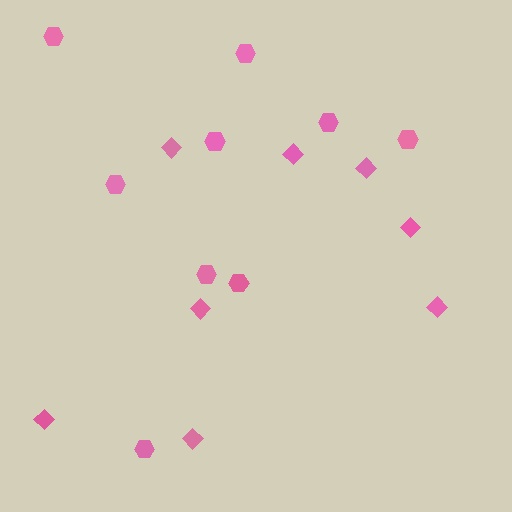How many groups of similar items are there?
There are 2 groups: one group of hexagons (9) and one group of diamonds (8).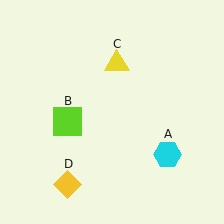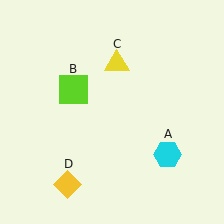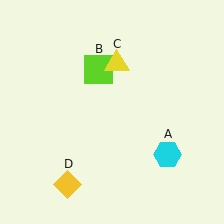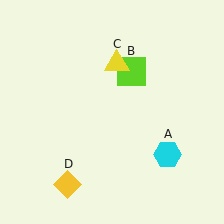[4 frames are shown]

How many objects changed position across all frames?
1 object changed position: lime square (object B).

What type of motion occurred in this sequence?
The lime square (object B) rotated clockwise around the center of the scene.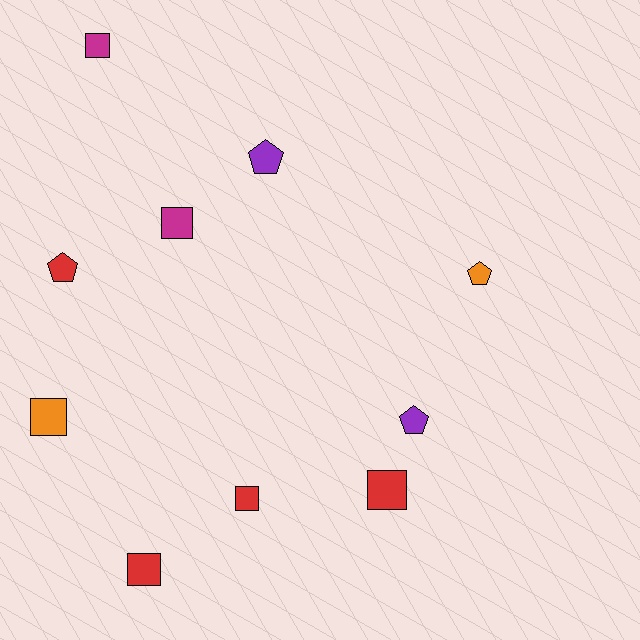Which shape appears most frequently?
Square, with 6 objects.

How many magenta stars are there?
There are no magenta stars.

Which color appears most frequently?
Red, with 4 objects.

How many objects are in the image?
There are 10 objects.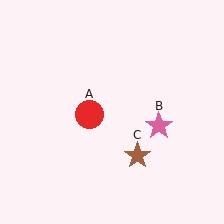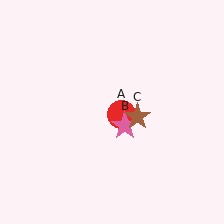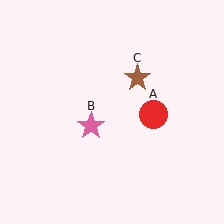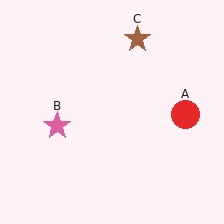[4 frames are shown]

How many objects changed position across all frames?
3 objects changed position: red circle (object A), pink star (object B), brown star (object C).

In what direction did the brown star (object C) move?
The brown star (object C) moved up.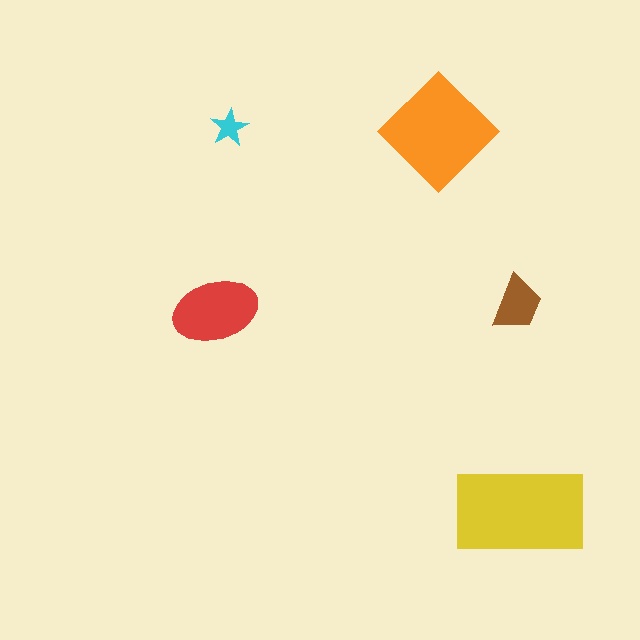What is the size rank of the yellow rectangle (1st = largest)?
1st.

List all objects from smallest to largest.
The cyan star, the brown trapezoid, the red ellipse, the orange diamond, the yellow rectangle.